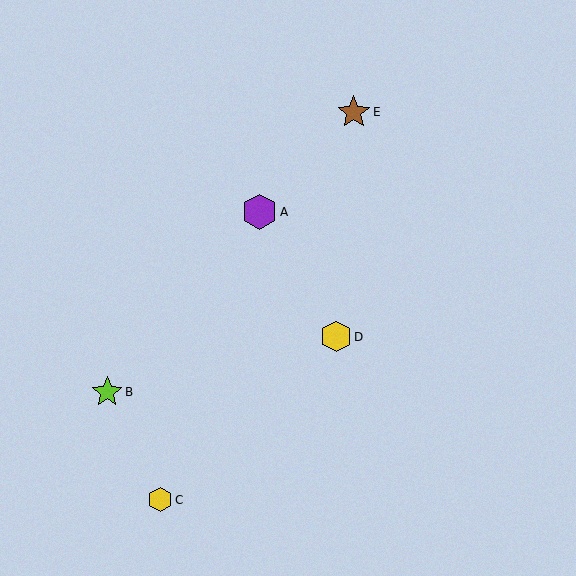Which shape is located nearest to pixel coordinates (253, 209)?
The purple hexagon (labeled A) at (259, 212) is nearest to that location.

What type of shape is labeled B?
Shape B is a lime star.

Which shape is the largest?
The purple hexagon (labeled A) is the largest.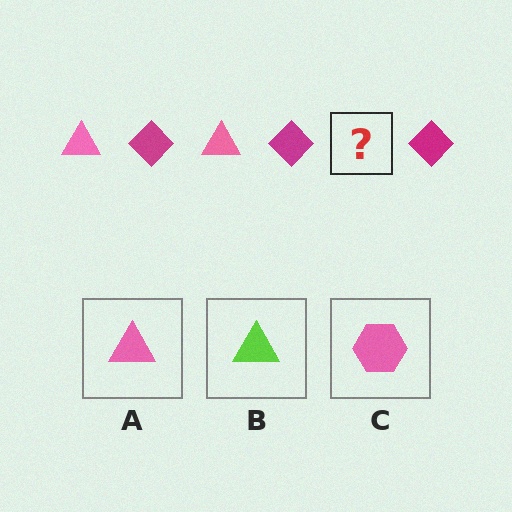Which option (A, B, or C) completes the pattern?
A.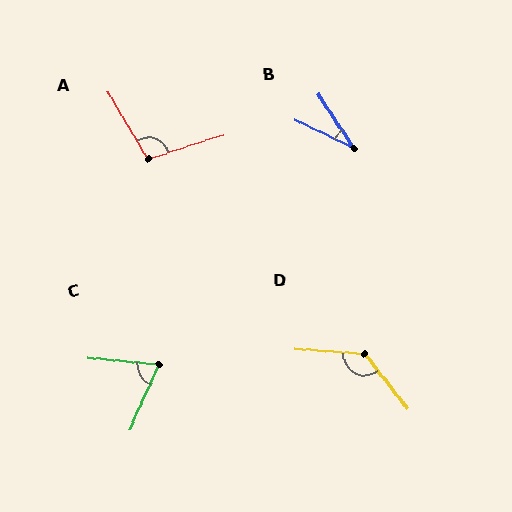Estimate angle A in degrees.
Approximately 102 degrees.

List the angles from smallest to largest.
B (31°), C (71°), A (102°), D (132°).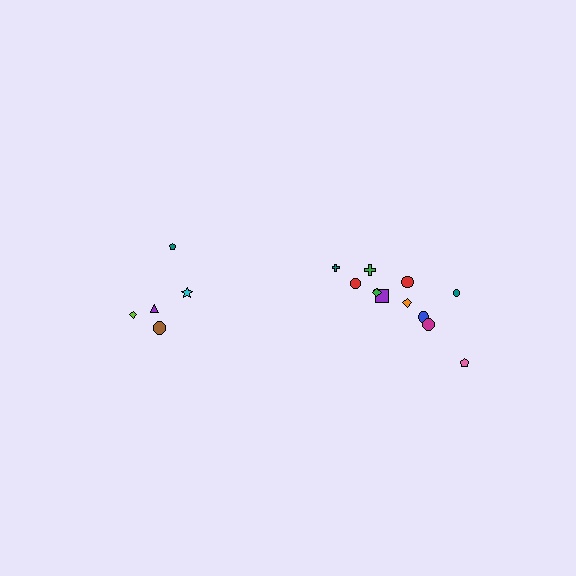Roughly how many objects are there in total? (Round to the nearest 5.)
Roughly 15 objects in total.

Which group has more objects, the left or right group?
The right group.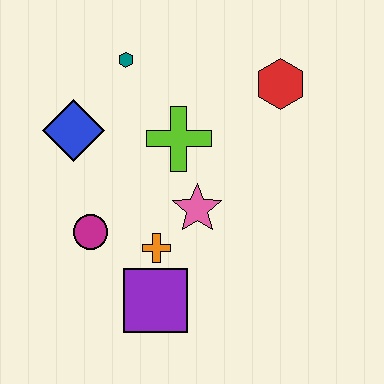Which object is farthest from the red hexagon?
The purple square is farthest from the red hexagon.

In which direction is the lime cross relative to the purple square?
The lime cross is above the purple square.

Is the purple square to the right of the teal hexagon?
Yes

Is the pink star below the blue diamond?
Yes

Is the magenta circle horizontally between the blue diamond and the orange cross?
Yes